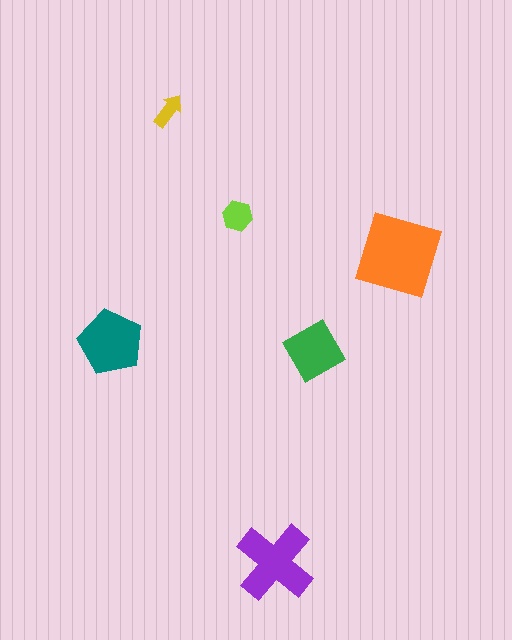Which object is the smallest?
The yellow arrow.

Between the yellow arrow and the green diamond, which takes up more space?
The green diamond.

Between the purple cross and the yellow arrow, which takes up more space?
The purple cross.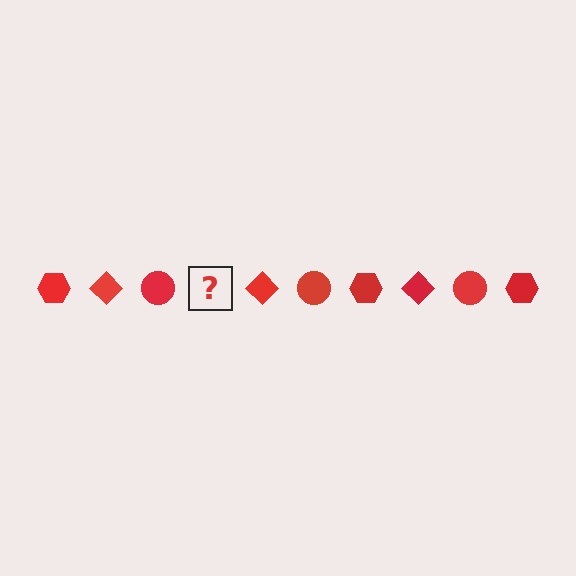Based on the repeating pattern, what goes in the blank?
The blank should be a red hexagon.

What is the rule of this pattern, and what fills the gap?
The rule is that the pattern cycles through hexagon, diamond, circle shapes in red. The gap should be filled with a red hexagon.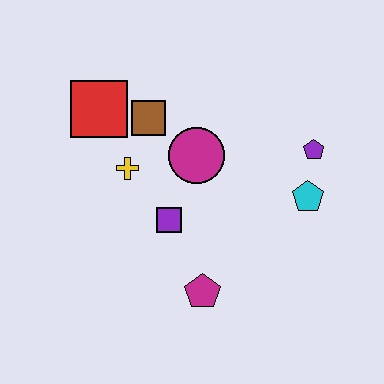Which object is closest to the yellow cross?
The brown square is closest to the yellow cross.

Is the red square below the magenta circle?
No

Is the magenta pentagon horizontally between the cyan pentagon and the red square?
Yes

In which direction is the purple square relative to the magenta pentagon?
The purple square is above the magenta pentagon.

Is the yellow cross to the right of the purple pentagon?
No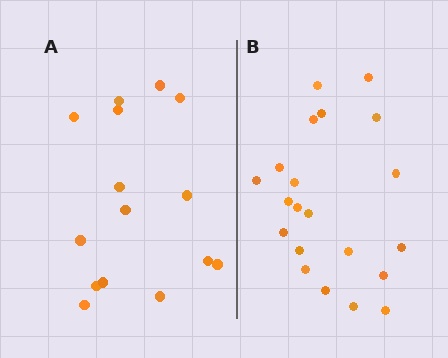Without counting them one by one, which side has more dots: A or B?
Region B (the right region) has more dots.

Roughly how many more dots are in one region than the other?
Region B has about 6 more dots than region A.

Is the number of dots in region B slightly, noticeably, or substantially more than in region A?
Region B has noticeably more, but not dramatically so. The ratio is roughly 1.4 to 1.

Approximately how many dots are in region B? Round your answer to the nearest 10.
About 20 dots. (The exact count is 21, which rounds to 20.)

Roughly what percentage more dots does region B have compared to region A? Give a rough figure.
About 40% more.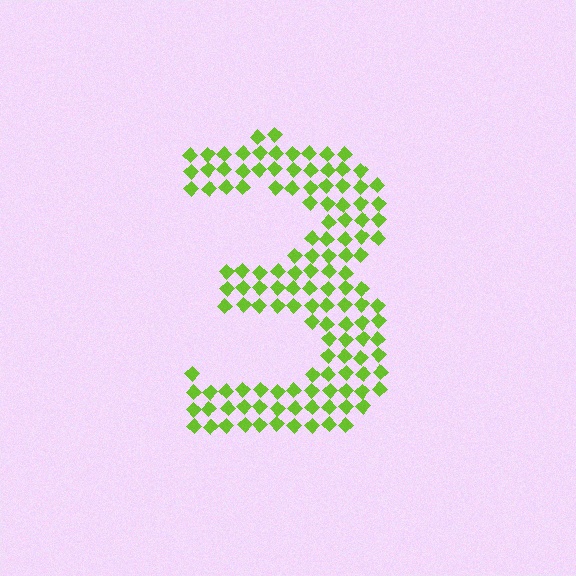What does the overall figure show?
The overall figure shows the digit 3.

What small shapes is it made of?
It is made of small diamonds.